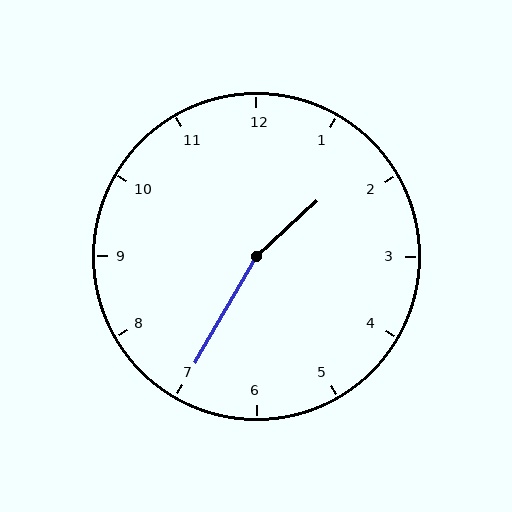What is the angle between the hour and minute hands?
Approximately 162 degrees.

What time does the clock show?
1:35.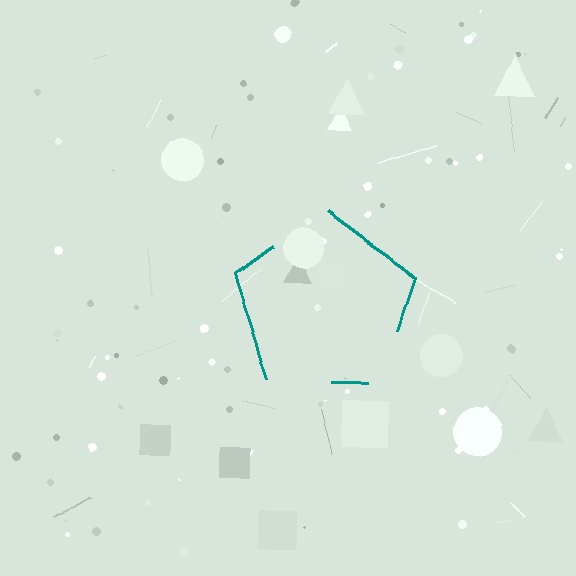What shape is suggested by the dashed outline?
The dashed outline suggests a pentagon.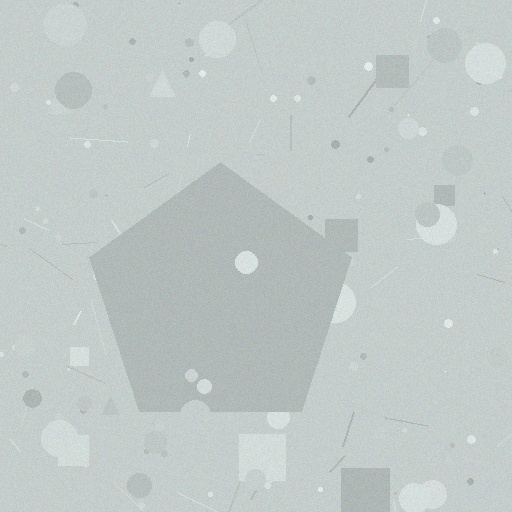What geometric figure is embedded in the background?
A pentagon is embedded in the background.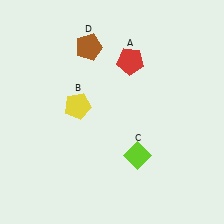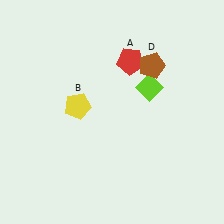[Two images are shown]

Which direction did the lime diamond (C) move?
The lime diamond (C) moved up.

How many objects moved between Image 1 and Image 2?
2 objects moved between the two images.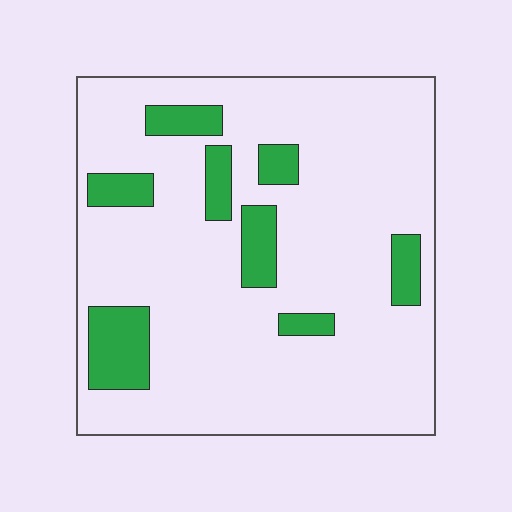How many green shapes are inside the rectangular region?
8.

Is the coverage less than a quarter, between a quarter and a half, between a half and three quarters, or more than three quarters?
Less than a quarter.